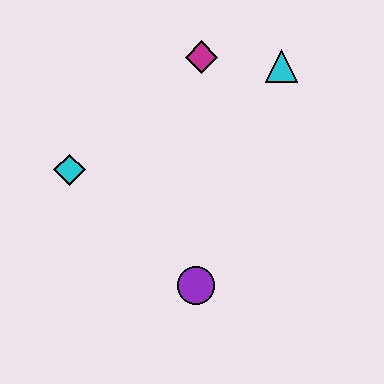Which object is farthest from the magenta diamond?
The purple circle is farthest from the magenta diamond.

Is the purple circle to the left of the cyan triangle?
Yes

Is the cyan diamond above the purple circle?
Yes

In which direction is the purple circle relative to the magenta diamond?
The purple circle is below the magenta diamond.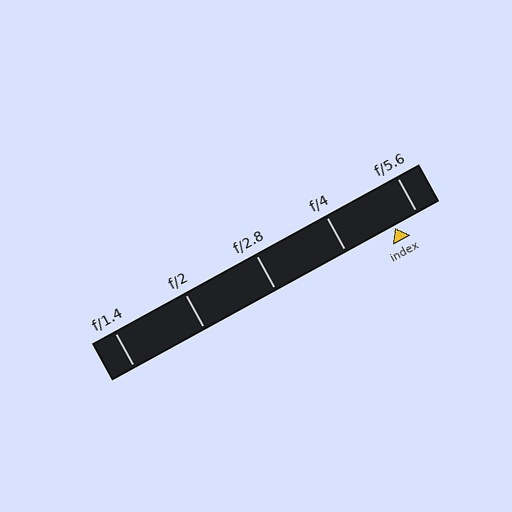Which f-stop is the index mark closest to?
The index mark is closest to f/5.6.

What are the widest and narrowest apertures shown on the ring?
The widest aperture shown is f/1.4 and the narrowest is f/5.6.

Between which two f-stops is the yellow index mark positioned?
The index mark is between f/4 and f/5.6.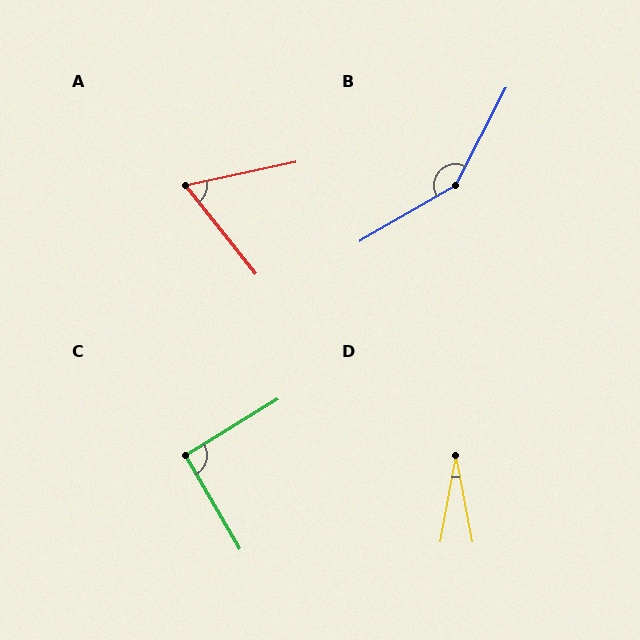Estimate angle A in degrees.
Approximately 63 degrees.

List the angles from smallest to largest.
D (21°), A (63°), C (91°), B (148°).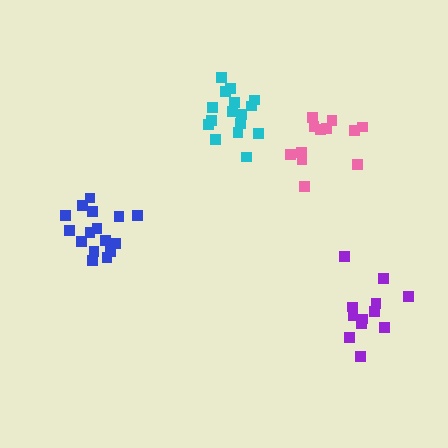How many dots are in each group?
Group 1: 12 dots, Group 2: 16 dots, Group 3: 16 dots, Group 4: 12 dots (56 total).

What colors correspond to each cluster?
The clusters are colored: purple, blue, cyan, pink.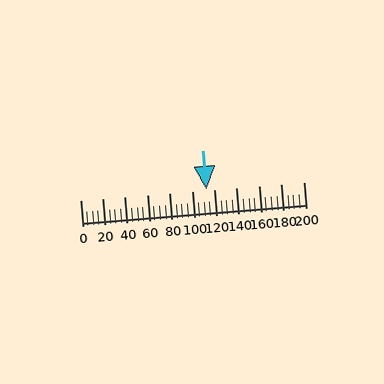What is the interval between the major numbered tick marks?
The major tick marks are spaced 20 units apart.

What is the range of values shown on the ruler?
The ruler shows values from 0 to 200.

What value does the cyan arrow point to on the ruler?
The cyan arrow points to approximately 113.